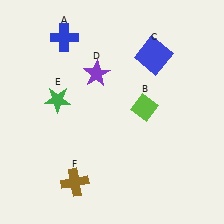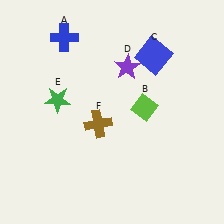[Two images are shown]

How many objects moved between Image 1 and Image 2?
2 objects moved between the two images.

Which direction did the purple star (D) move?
The purple star (D) moved right.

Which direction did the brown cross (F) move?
The brown cross (F) moved up.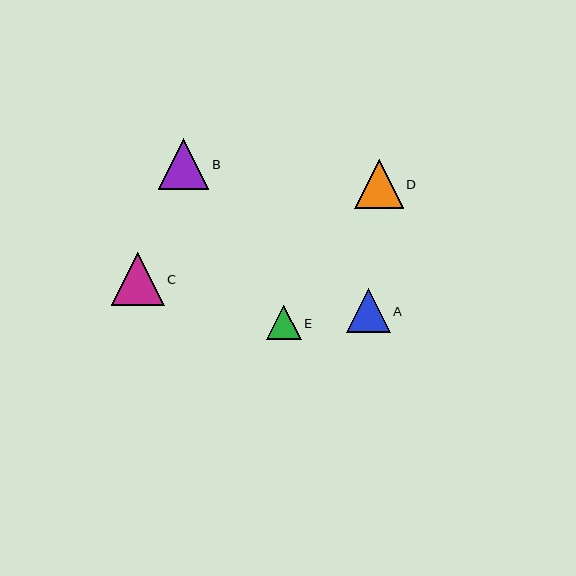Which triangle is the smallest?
Triangle E is the smallest with a size of approximately 34 pixels.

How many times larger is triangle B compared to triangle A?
Triangle B is approximately 1.2 times the size of triangle A.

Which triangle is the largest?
Triangle C is the largest with a size of approximately 53 pixels.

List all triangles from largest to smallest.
From largest to smallest: C, B, D, A, E.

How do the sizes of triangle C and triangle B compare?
Triangle C and triangle B are approximately the same size.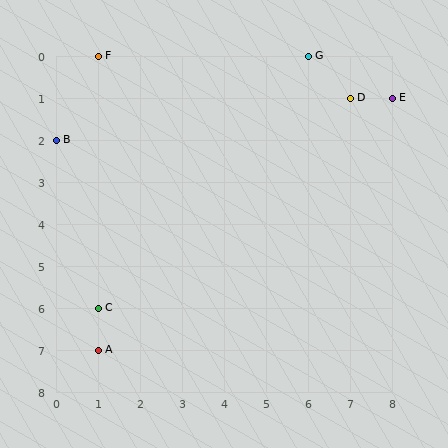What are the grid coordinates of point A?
Point A is at grid coordinates (1, 7).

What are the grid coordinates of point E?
Point E is at grid coordinates (8, 1).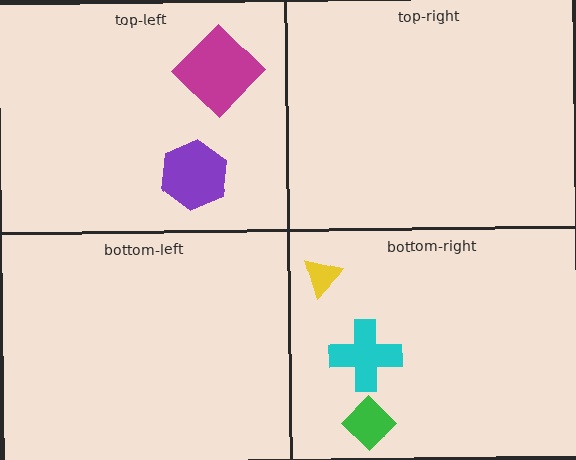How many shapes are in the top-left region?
2.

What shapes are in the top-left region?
The magenta diamond, the purple hexagon.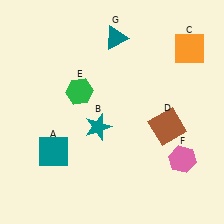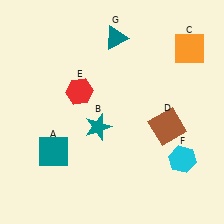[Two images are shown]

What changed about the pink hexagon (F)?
In Image 1, F is pink. In Image 2, it changed to cyan.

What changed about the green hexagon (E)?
In Image 1, E is green. In Image 2, it changed to red.